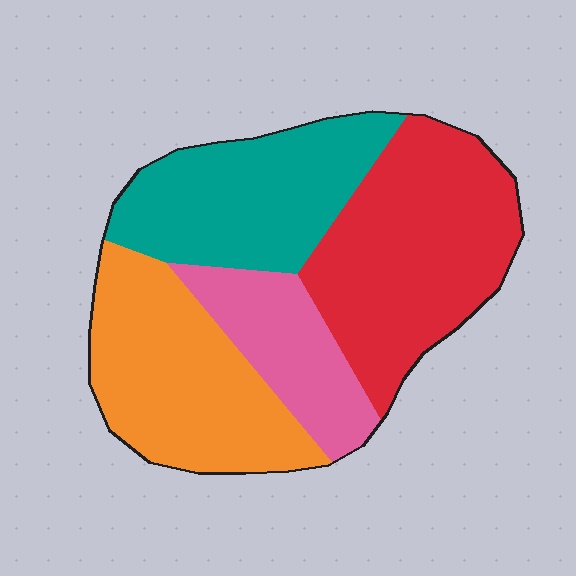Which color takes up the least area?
Pink, at roughly 15%.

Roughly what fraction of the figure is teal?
Teal covers roughly 25% of the figure.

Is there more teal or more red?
Red.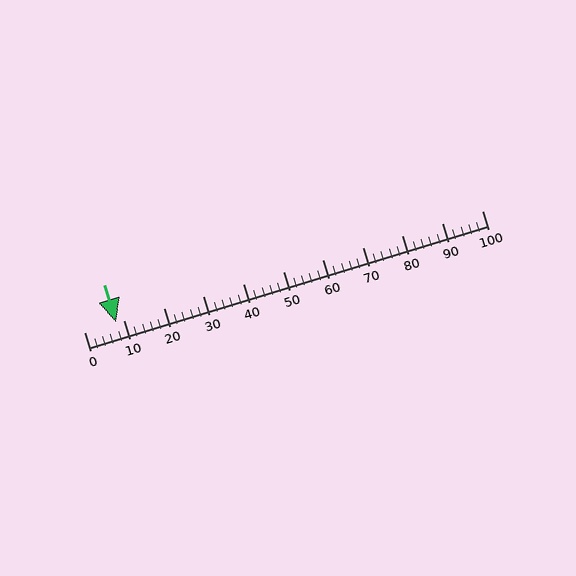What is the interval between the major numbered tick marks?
The major tick marks are spaced 10 units apart.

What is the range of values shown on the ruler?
The ruler shows values from 0 to 100.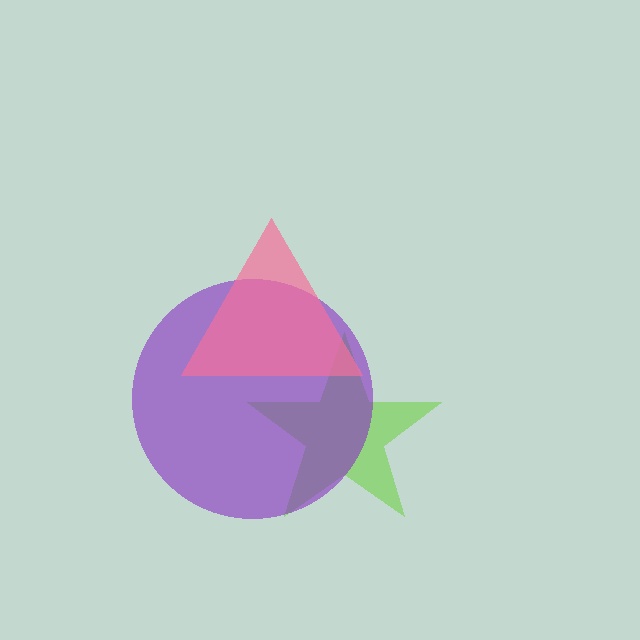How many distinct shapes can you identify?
There are 3 distinct shapes: a lime star, a purple circle, a pink triangle.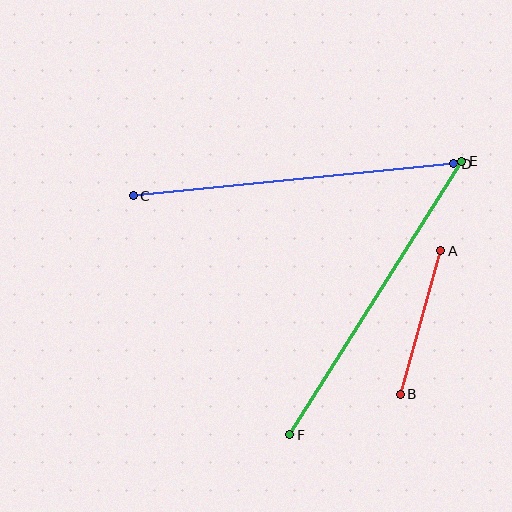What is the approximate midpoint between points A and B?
The midpoint is at approximately (421, 323) pixels.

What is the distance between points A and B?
The distance is approximately 149 pixels.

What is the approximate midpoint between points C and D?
The midpoint is at approximately (293, 180) pixels.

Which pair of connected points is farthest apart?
Points E and F are farthest apart.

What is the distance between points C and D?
The distance is approximately 322 pixels.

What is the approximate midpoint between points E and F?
The midpoint is at approximately (376, 298) pixels.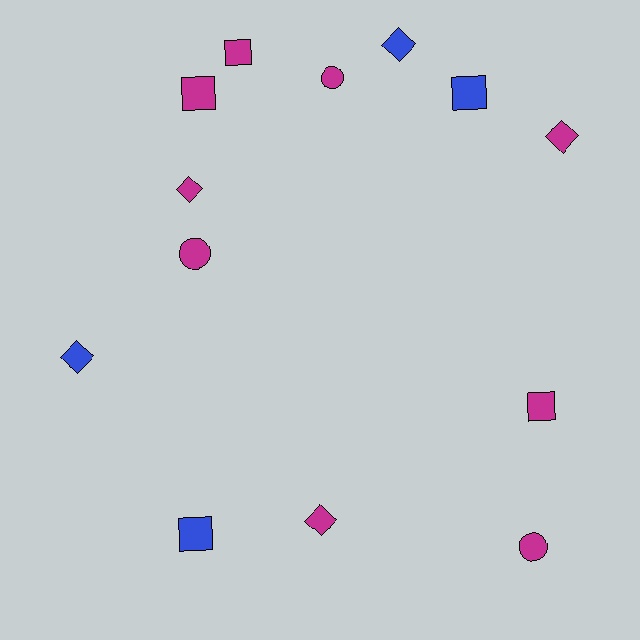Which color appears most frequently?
Magenta, with 9 objects.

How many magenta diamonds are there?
There are 3 magenta diamonds.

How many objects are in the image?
There are 13 objects.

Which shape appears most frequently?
Square, with 5 objects.